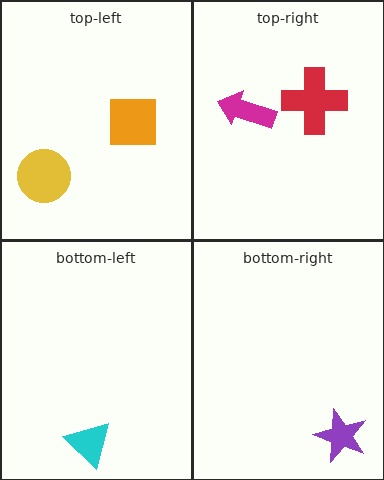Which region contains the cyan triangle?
The bottom-left region.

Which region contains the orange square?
The top-left region.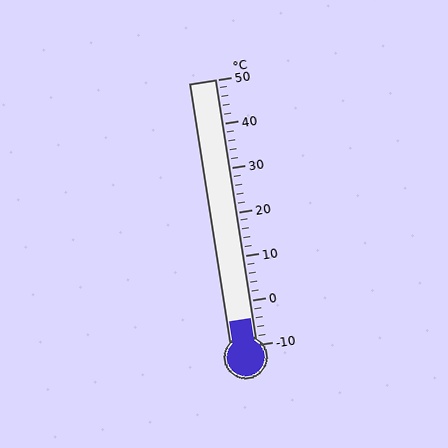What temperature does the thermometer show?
The thermometer shows approximately -4°C.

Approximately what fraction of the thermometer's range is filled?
The thermometer is filled to approximately 10% of its range.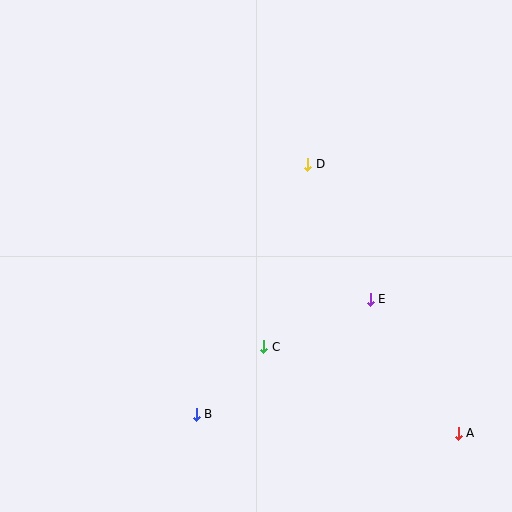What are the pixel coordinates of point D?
Point D is at (308, 164).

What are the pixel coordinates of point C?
Point C is at (264, 347).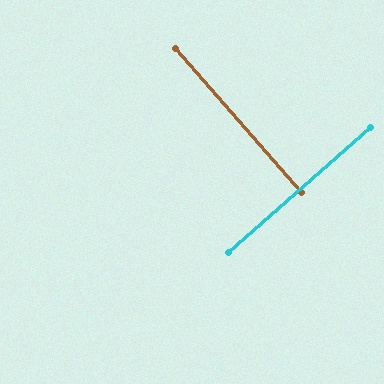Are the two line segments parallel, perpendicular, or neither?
Perpendicular — they meet at approximately 90°.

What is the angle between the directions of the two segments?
Approximately 90 degrees.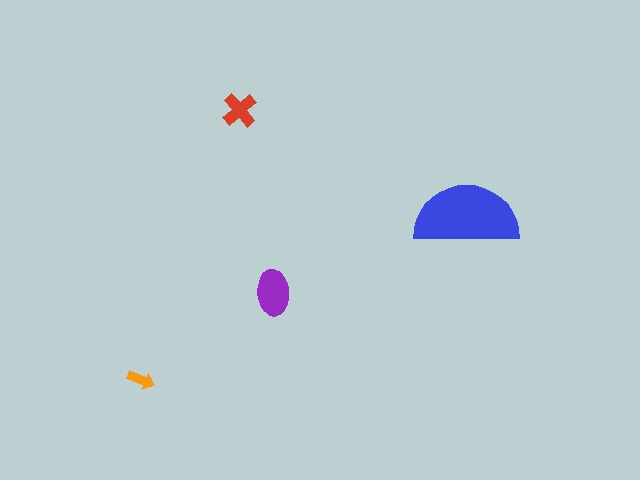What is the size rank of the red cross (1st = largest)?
3rd.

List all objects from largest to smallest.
The blue semicircle, the purple ellipse, the red cross, the orange arrow.